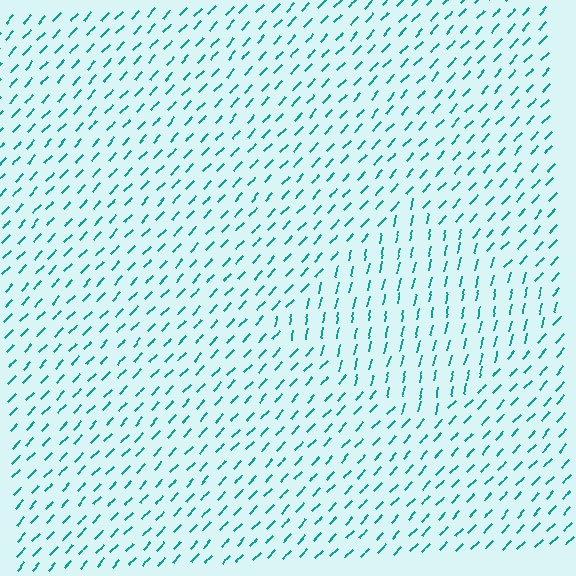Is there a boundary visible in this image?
Yes, there is a texture boundary formed by a change in line orientation.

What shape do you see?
I see a diamond.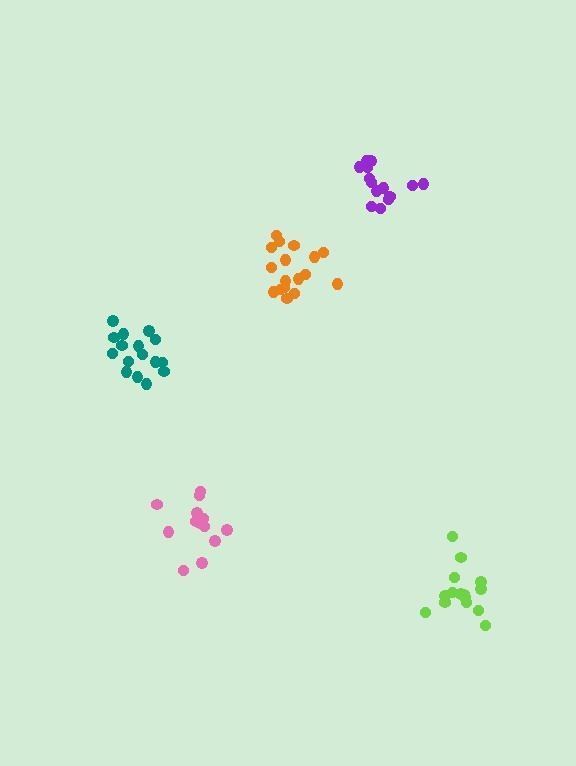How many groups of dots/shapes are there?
There are 5 groups.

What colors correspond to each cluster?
The clusters are colored: pink, purple, orange, teal, lime.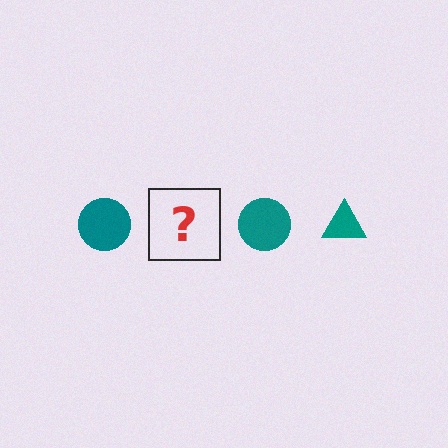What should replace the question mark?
The question mark should be replaced with a teal triangle.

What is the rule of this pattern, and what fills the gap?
The rule is that the pattern cycles through circle, triangle shapes in teal. The gap should be filled with a teal triangle.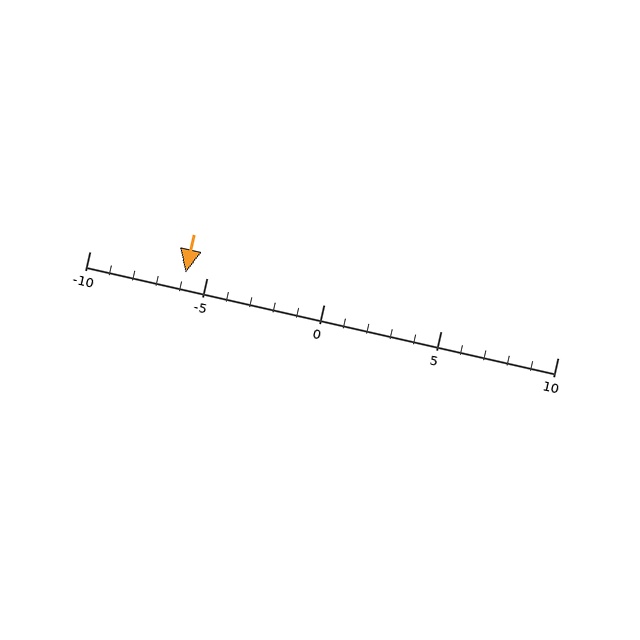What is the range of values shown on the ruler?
The ruler shows values from -10 to 10.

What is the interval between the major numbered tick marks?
The major tick marks are spaced 5 units apart.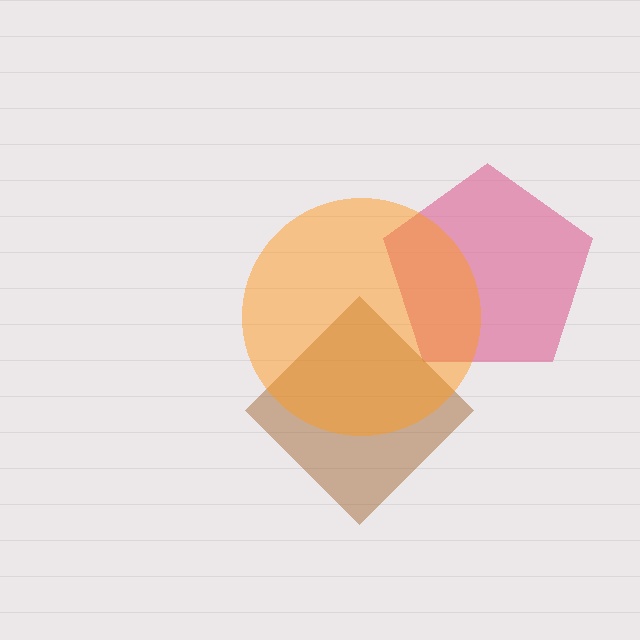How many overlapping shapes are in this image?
There are 3 overlapping shapes in the image.